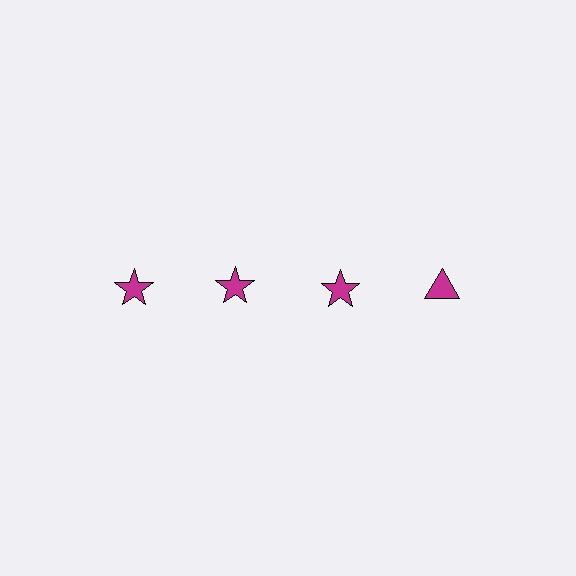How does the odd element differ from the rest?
It has a different shape: triangle instead of star.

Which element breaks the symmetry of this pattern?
The magenta triangle in the top row, second from right column breaks the symmetry. All other shapes are magenta stars.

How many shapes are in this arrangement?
There are 4 shapes arranged in a grid pattern.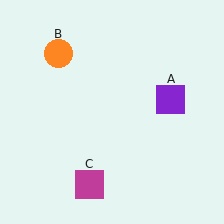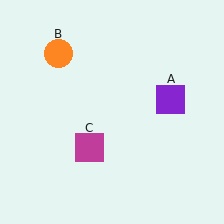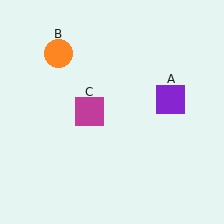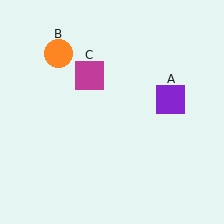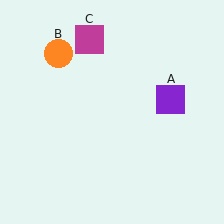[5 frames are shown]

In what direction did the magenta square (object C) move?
The magenta square (object C) moved up.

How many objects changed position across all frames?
1 object changed position: magenta square (object C).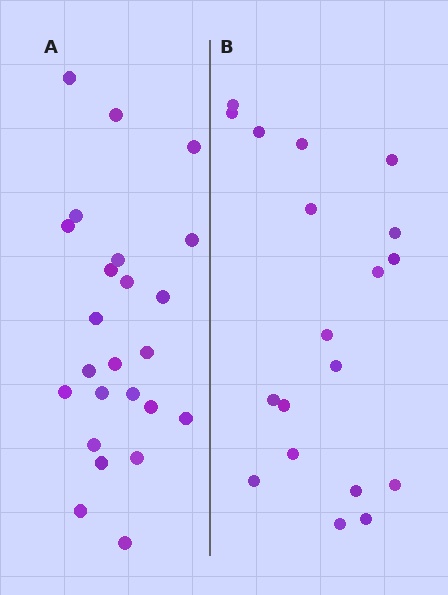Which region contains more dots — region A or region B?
Region A (the left region) has more dots.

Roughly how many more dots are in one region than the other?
Region A has about 5 more dots than region B.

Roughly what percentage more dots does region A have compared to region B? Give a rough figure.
About 25% more.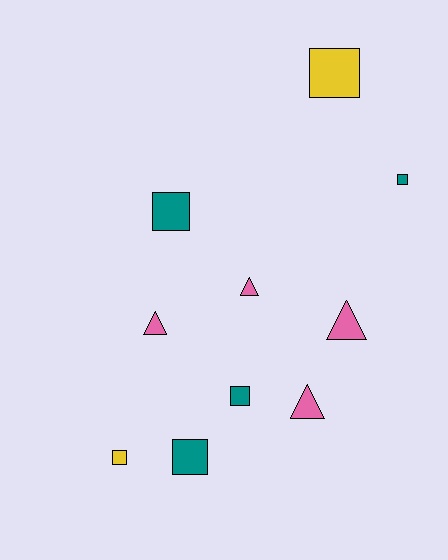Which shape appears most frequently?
Square, with 6 objects.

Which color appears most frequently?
Teal, with 4 objects.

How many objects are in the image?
There are 10 objects.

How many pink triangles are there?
There are 4 pink triangles.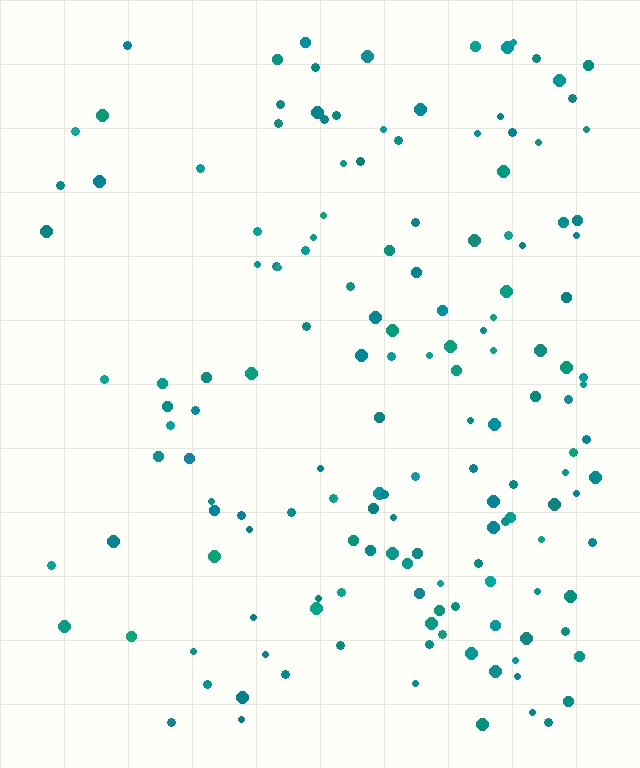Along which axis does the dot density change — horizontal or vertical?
Horizontal.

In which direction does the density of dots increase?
From left to right, with the right side densest.